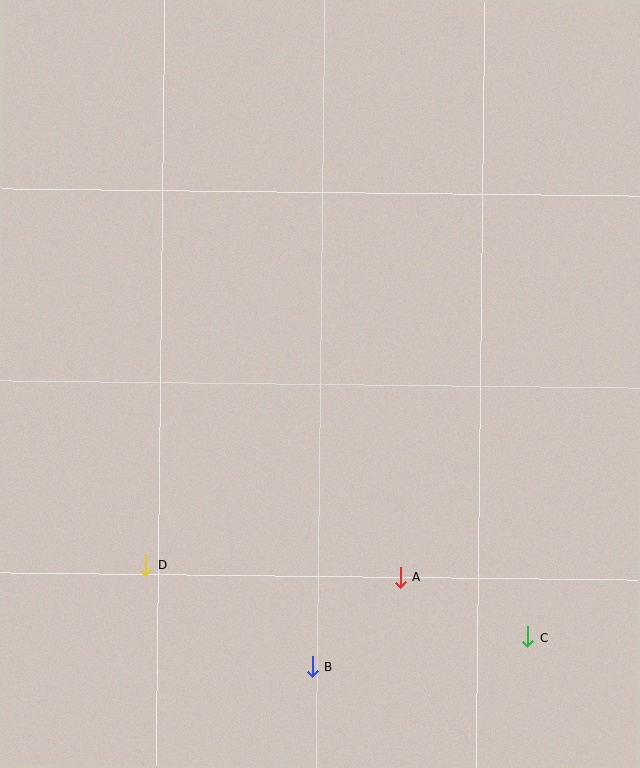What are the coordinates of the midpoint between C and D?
The midpoint between C and D is at (337, 601).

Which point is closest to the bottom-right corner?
Point C is closest to the bottom-right corner.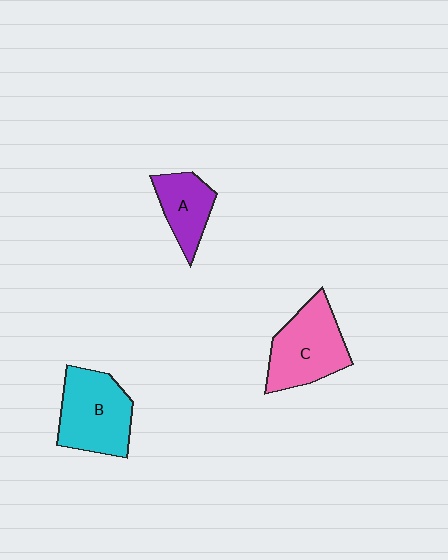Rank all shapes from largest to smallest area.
From largest to smallest: B (cyan), C (pink), A (purple).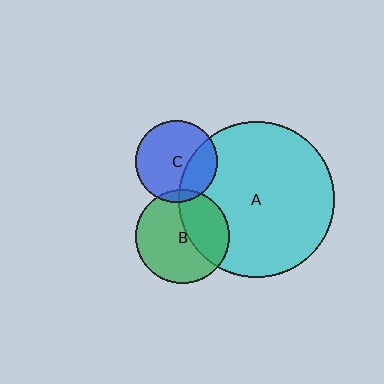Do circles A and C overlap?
Yes.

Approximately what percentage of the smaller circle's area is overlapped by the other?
Approximately 30%.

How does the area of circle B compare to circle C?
Approximately 1.3 times.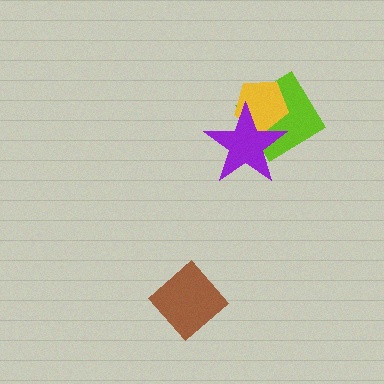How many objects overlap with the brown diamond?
0 objects overlap with the brown diamond.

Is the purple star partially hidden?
No, no other shape covers it.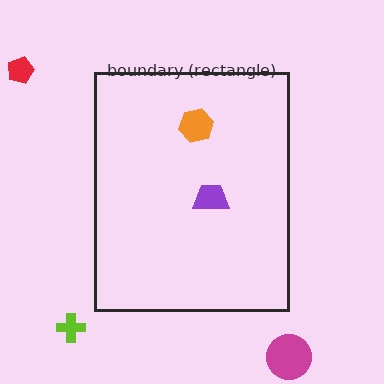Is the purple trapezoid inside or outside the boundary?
Inside.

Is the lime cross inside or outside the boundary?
Outside.